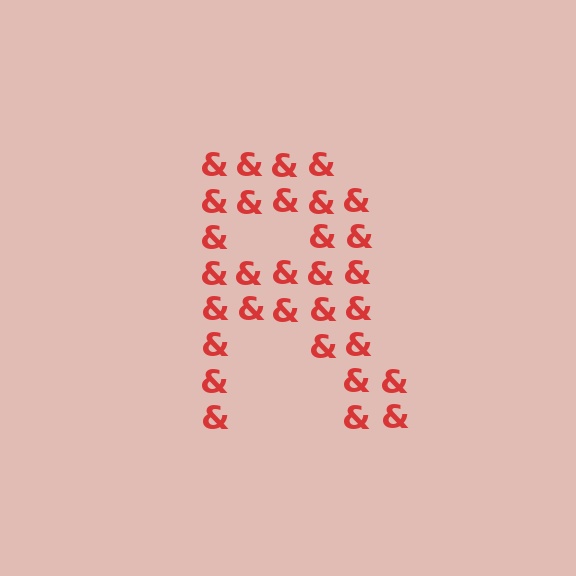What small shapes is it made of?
It is made of small ampersands.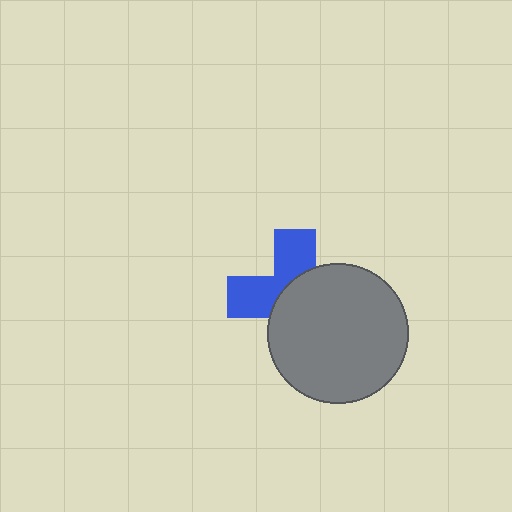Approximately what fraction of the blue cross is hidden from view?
Roughly 58% of the blue cross is hidden behind the gray circle.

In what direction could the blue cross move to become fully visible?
The blue cross could move toward the upper-left. That would shift it out from behind the gray circle entirely.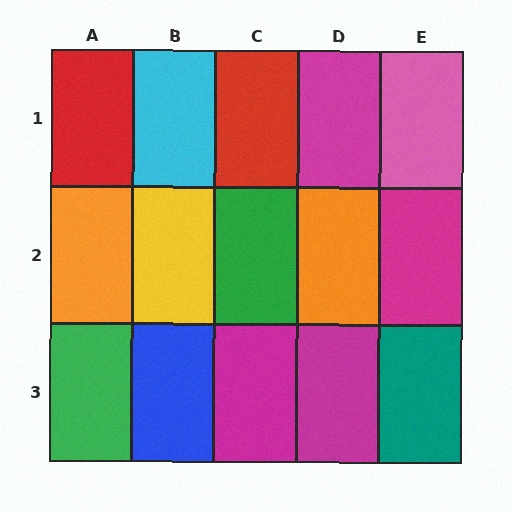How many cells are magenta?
4 cells are magenta.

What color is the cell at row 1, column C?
Red.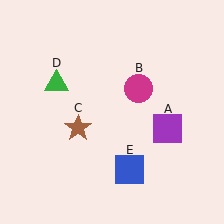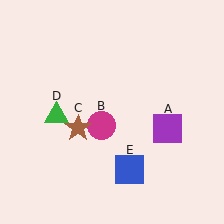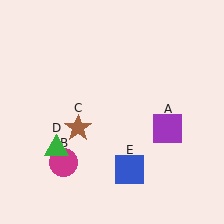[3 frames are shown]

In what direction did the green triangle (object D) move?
The green triangle (object D) moved down.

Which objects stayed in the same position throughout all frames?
Purple square (object A) and brown star (object C) and blue square (object E) remained stationary.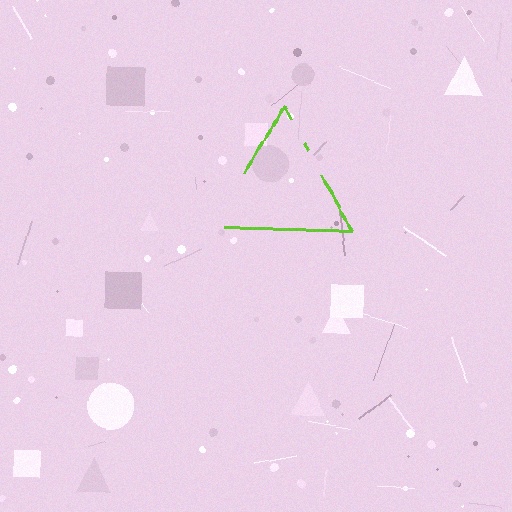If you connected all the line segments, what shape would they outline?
They would outline a triangle.